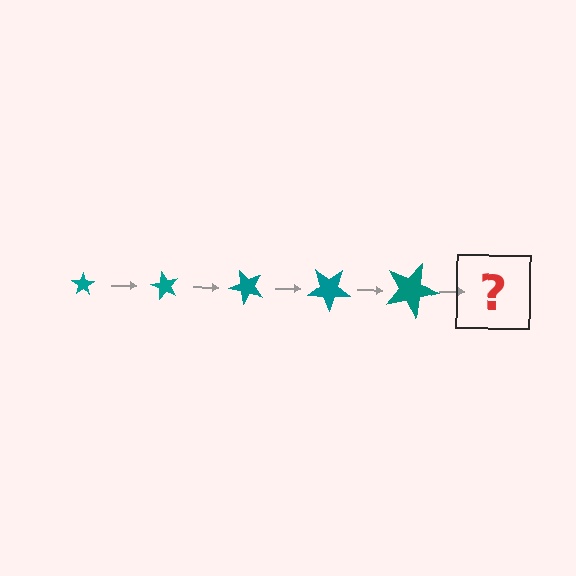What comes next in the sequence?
The next element should be a star, larger than the previous one and rotated 300 degrees from the start.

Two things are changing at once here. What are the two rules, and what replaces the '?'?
The two rules are that the star grows larger each step and it rotates 60 degrees each step. The '?' should be a star, larger than the previous one and rotated 300 degrees from the start.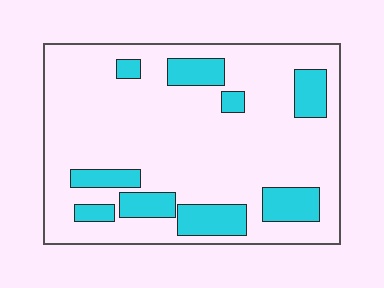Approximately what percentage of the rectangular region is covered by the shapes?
Approximately 20%.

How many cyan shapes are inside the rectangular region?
9.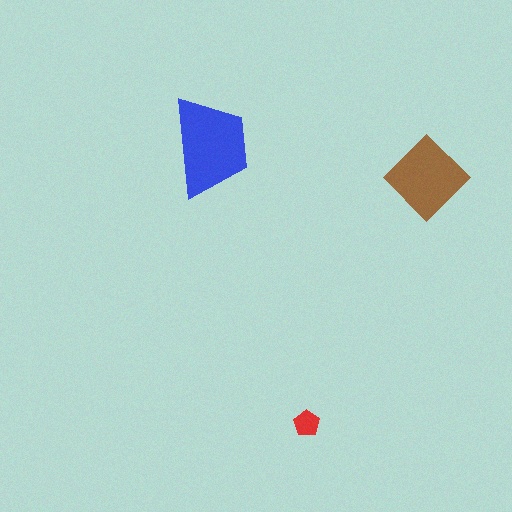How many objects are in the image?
There are 3 objects in the image.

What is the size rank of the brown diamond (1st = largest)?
2nd.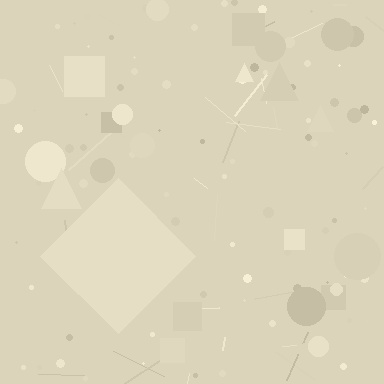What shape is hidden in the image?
A diamond is hidden in the image.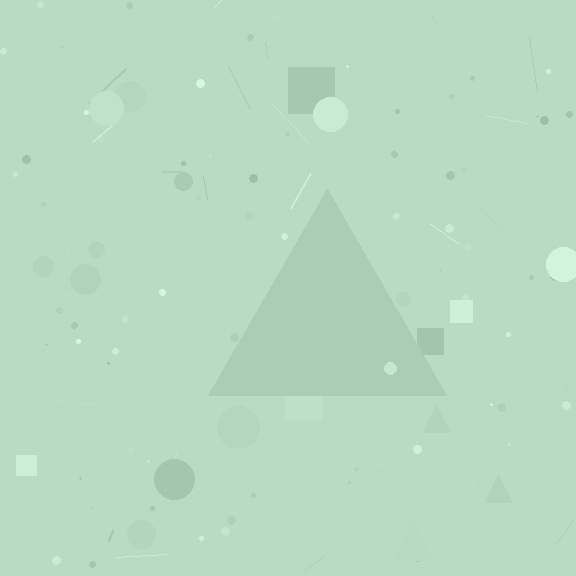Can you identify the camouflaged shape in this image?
The camouflaged shape is a triangle.